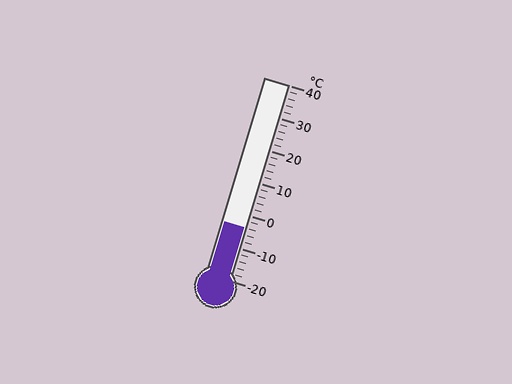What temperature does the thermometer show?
The thermometer shows approximately -4°C.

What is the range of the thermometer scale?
The thermometer scale ranges from -20°C to 40°C.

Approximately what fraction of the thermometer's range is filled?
The thermometer is filled to approximately 25% of its range.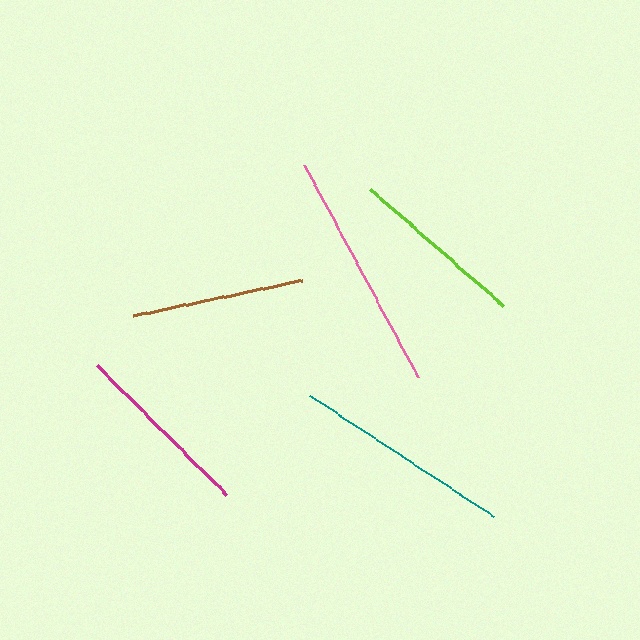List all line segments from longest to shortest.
From longest to shortest: pink, teal, magenta, lime, brown.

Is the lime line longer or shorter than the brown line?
The lime line is longer than the brown line.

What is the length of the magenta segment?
The magenta segment is approximately 184 pixels long.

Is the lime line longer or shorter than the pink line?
The pink line is longer than the lime line.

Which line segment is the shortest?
The brown line is the shortest at approximately 173 pixels.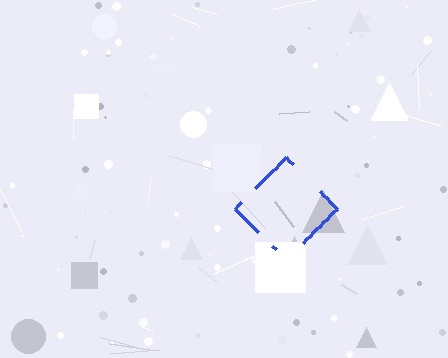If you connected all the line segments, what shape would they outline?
They would outline a diamond.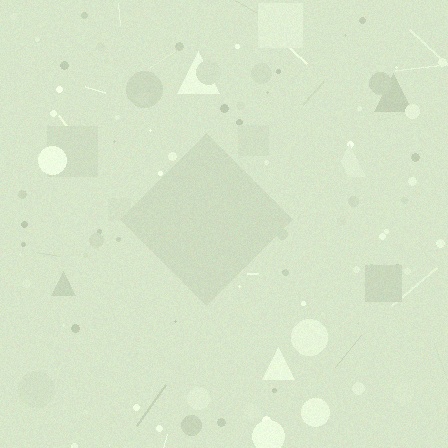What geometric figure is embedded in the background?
A diamond is embedded in the background.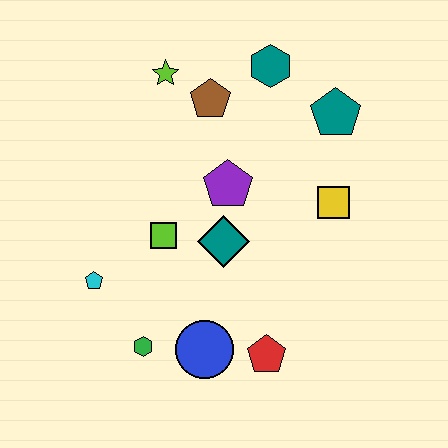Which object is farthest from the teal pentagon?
The green hexagon is farthest from the teal pentagon.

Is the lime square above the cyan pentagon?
Yes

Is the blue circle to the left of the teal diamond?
Yes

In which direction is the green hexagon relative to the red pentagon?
The green hexagon is to the left of the red pentagon.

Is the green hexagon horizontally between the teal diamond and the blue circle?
No